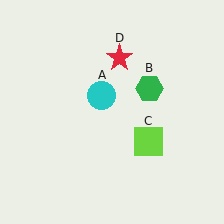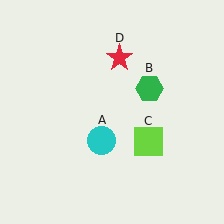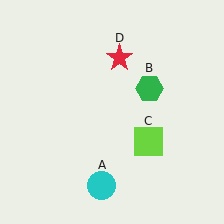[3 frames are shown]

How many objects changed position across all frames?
1 object changed position: cyan circle (object A).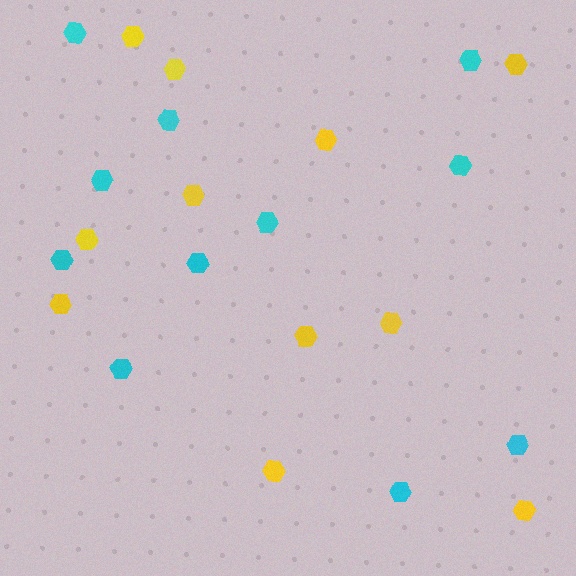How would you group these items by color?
There are 2 groups: one group of yellow hexagons (11) and one group of cyan hexagons (11).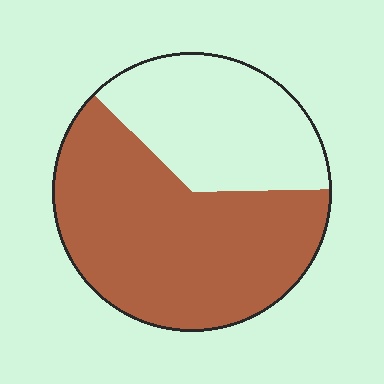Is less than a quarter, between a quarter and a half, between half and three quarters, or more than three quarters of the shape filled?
Between half and three quarters.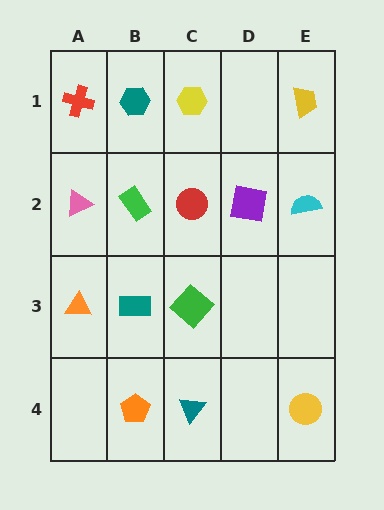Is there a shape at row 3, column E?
No, that cell is empty.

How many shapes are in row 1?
4 shapes.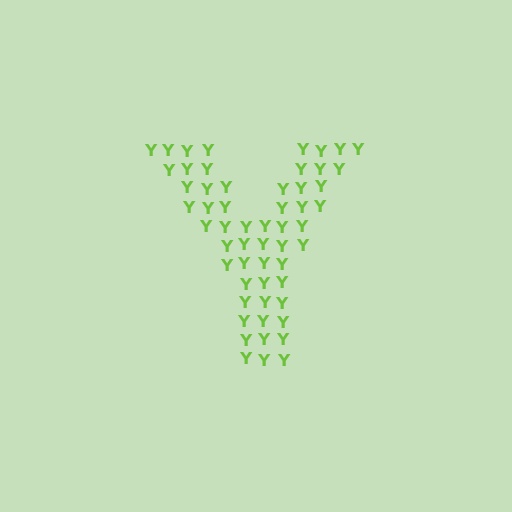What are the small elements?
The small elements are letter Y's.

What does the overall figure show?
The overall figure shows the letter Y.